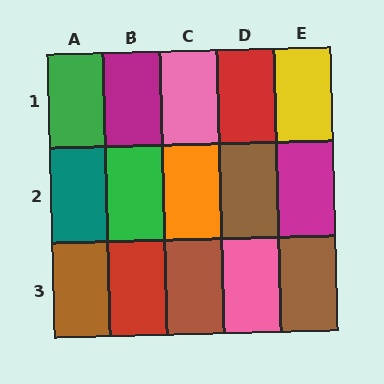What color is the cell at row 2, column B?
Green.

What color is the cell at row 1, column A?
Green.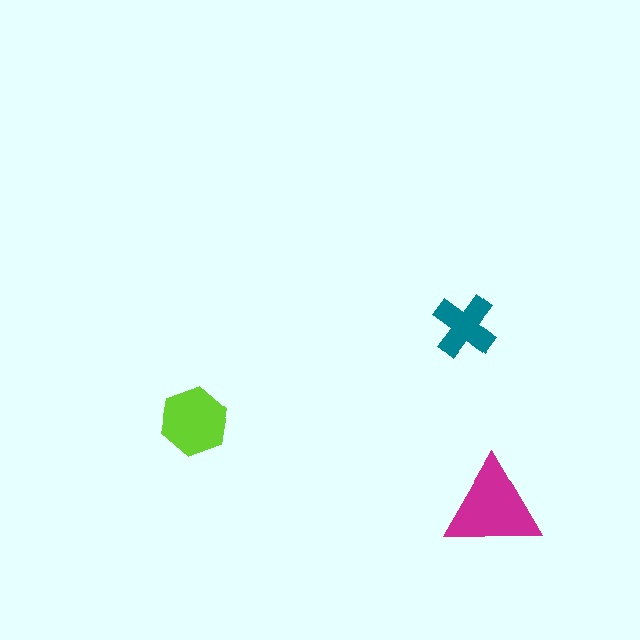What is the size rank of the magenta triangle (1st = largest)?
1st.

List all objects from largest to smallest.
The magenta triangle, the lime hexagon, the teal cross.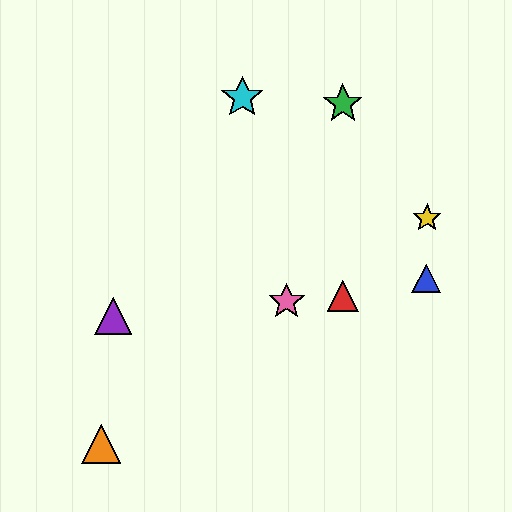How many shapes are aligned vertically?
2 shapes (the red triangle, the green star) are aligned vertically.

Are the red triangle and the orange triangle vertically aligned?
No, the red triangle is at x≈343 and the orange triangle is at x≈101.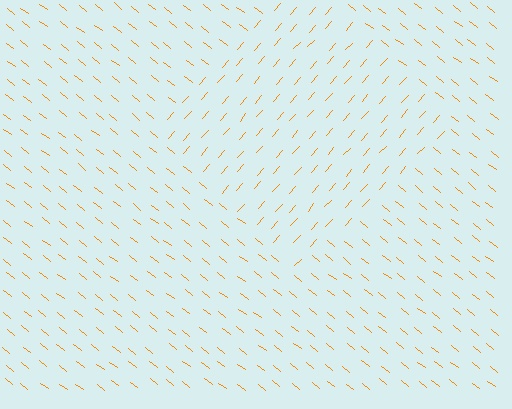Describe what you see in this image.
The image is filled with small orange line segments. A diamond region in the image has lines oriented differently from the surrounding lines, creating a visible texture boundary.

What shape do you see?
I see a diamond.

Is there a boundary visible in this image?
Yes, there is a texture boundary formed by a change in line orientation.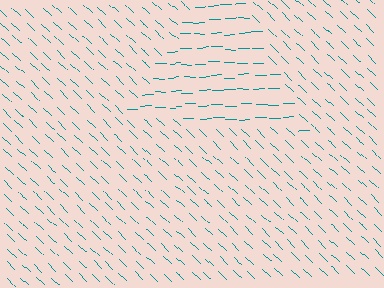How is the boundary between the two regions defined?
The boundary is defined purely by a change in line orientation (approximately 45 degrees difference). All lines are the same color and thickness.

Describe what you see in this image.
The image is filled with small teal line segments. A triangle region in the image has lines oriented differently from the surrounding lines, creating a visible texture boundary.